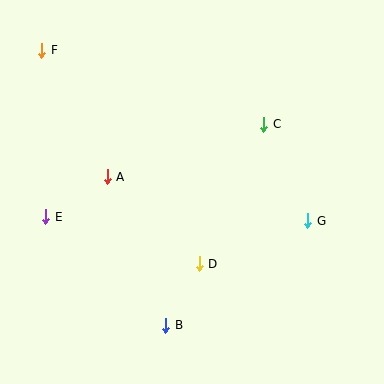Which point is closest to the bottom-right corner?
Point G is closest to the bottom-right corner.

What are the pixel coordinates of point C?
Point C is at (264, 124).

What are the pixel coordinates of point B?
Point B is at (166, 325).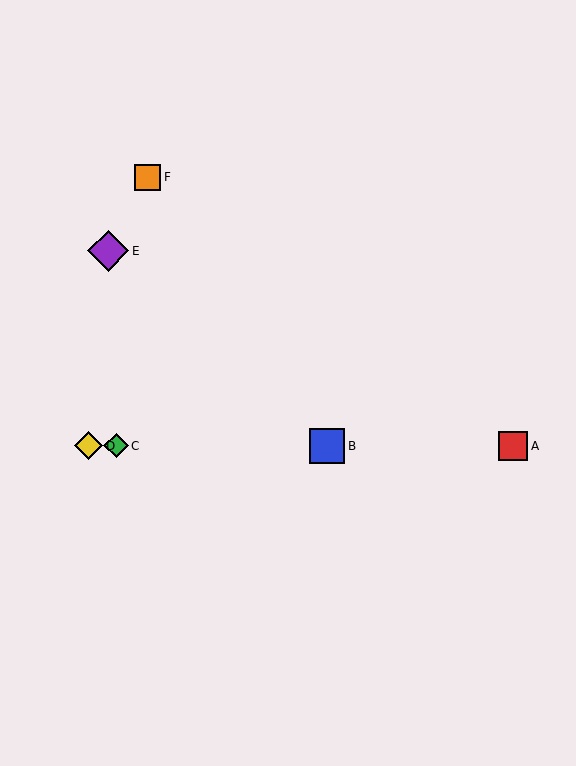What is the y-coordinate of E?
Object E is at y≈251.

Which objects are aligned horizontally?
Objects A, B, C, D are aligned horizontally.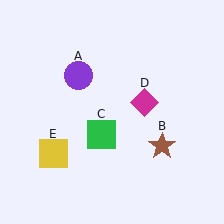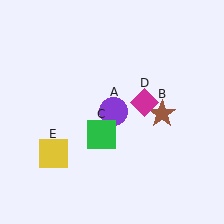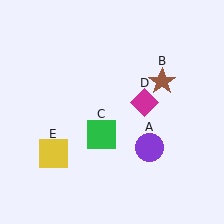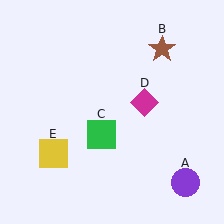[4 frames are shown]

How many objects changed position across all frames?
2 objects changed position: purple circle (object A), brown star (object B).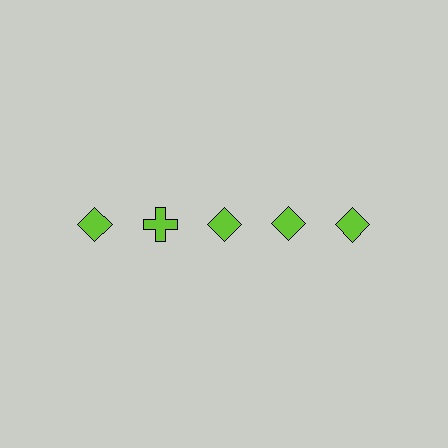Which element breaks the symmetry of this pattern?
The lime cross in the top row, second from left column breaks the symmetry. All other shapes are lime diamonds.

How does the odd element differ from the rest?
It has a different shape: cross instead of diamond.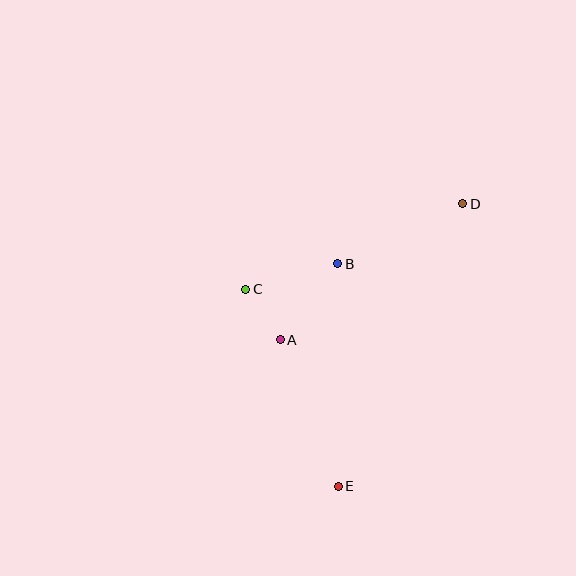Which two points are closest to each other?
Points A and C are closest to each other.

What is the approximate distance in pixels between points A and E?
The distance between A and E is approximately 157 pixels.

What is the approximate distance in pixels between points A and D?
The distance between A and D is approximately 227 pixels.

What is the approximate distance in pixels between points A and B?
The distance between A and B is approximately 95 pixels.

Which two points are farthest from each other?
Points D and E are farthest from each other.